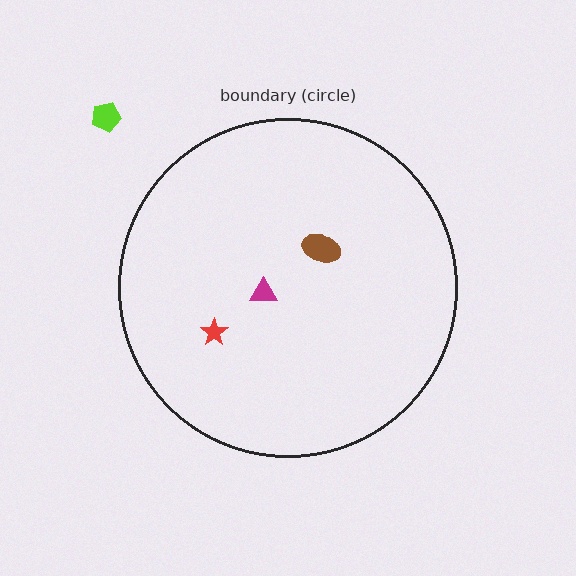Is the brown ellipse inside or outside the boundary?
Inside.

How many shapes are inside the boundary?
3 inside, 1 outside.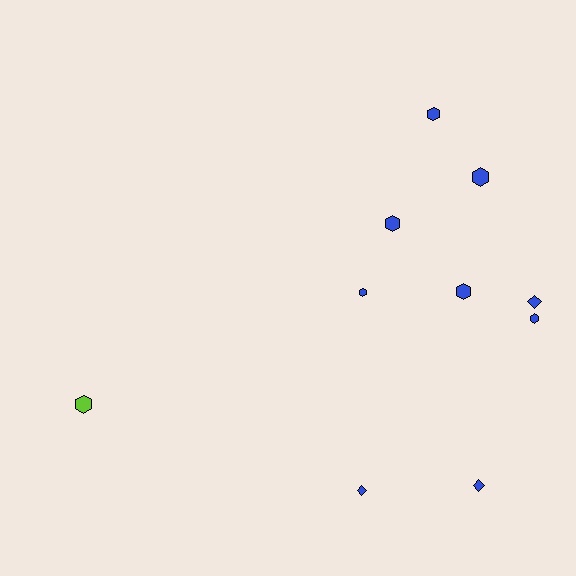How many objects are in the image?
There are 10 objects.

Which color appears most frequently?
Blue, with 9 objects.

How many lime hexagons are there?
There is 1 lime hexagon.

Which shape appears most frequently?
Hexagon, with 7 objects.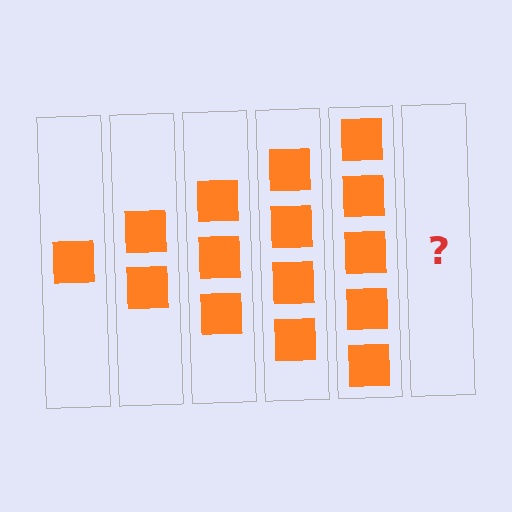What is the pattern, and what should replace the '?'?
The pattern is that each step adds one more square. The '?' should be 6 squares.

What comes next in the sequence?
The next element should be 6 squares.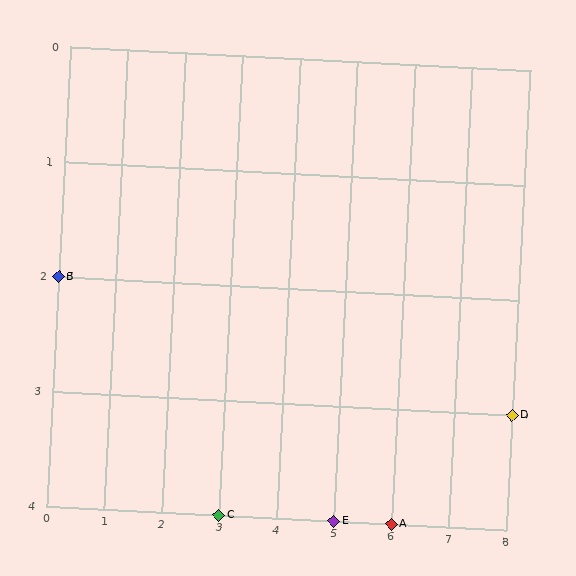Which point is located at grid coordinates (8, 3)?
Point D is at (8, 3).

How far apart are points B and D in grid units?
Points B and D are 8 columns and 1 row apart (about 8.1 grid units diagonally).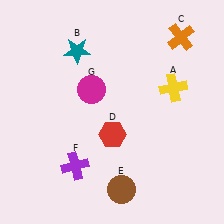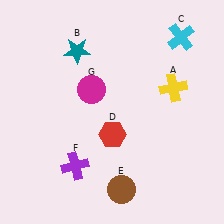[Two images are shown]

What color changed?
The cross (C) changed from orange in Image 1 to cyan in Image 2.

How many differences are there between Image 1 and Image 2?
There is 1 difference between the two images.